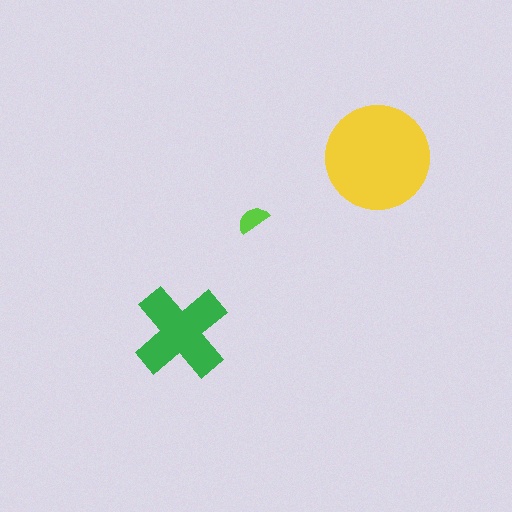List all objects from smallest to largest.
The lime semicircle, the green cross, the yellow circle.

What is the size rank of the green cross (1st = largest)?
2nd.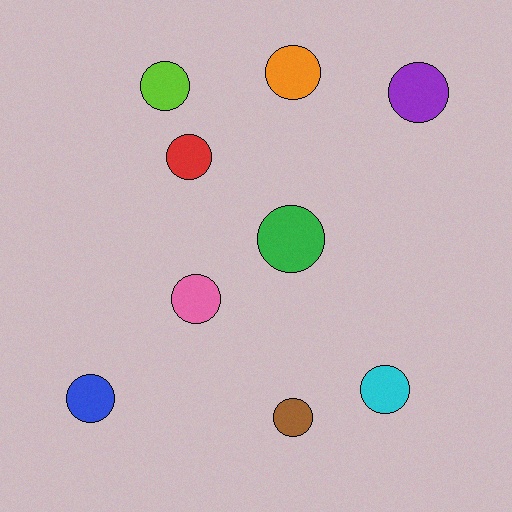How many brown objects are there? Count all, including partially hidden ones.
There is 1 brown object.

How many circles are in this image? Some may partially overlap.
There are 9 circles.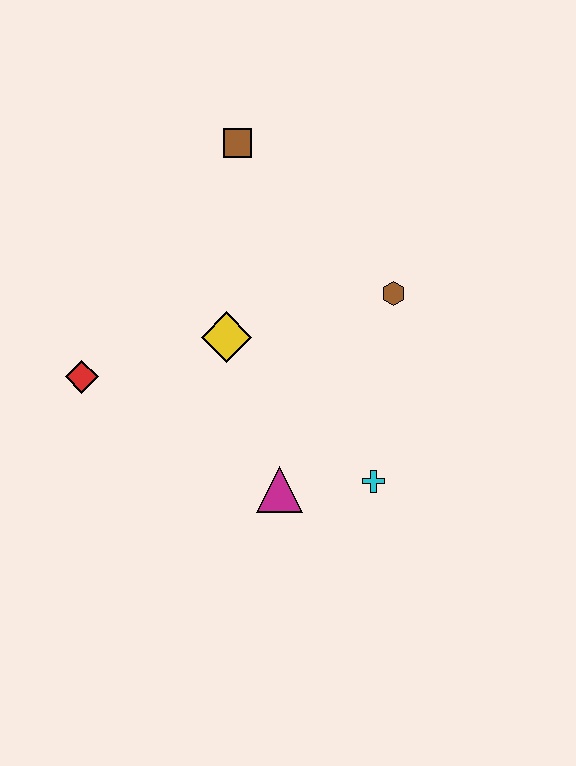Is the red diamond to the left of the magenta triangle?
Yes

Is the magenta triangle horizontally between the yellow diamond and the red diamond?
No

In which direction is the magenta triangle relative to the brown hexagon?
The magenta triangle is below the brown hexagon.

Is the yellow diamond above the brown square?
No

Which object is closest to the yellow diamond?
The red diamond is closest to the yellow diamond.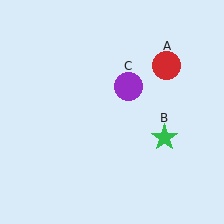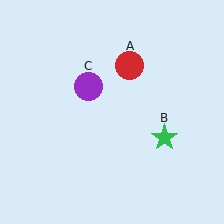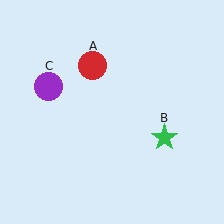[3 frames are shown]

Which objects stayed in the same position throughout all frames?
Green star (object B) remained stationary.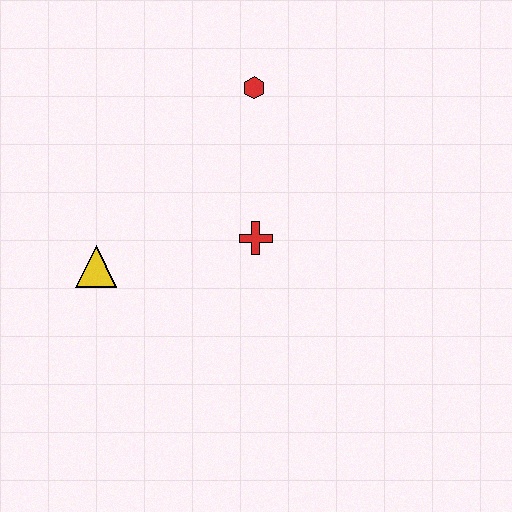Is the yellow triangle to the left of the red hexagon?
Yes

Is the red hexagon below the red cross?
No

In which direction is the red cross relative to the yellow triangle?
The red cross is to the right of the yellow triangle.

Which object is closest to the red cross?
The red hexagon is closest to the red cross.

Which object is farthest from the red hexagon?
The yellow triangle is farthest from the red hexagon.